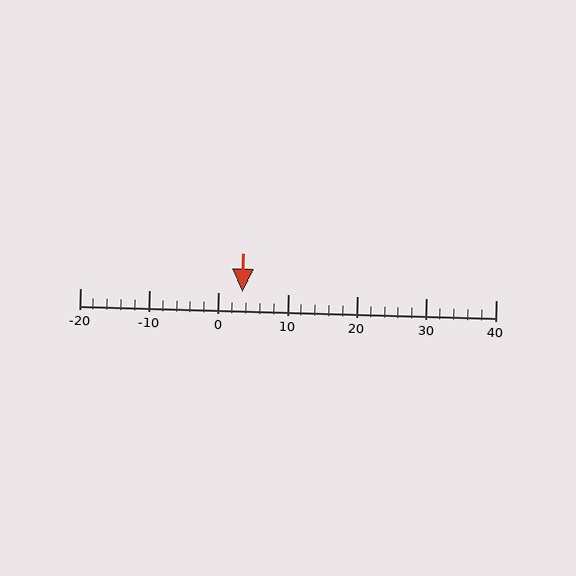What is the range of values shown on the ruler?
The ruler shows values from -20 to 40.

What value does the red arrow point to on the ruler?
The red arrow points to approximately 3.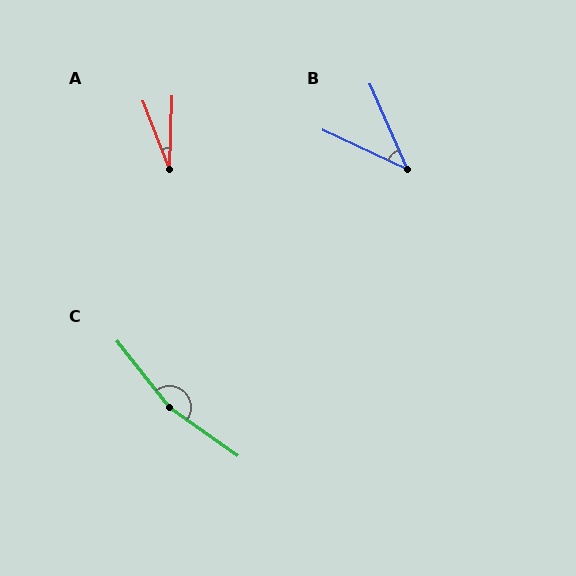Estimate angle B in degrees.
Approximately 41 degrees.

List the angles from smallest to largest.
A (23°), B (41°), C (164°).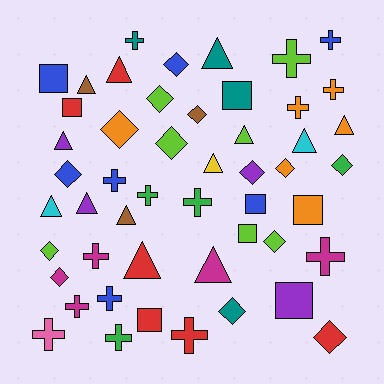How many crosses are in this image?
There are 15 crosses.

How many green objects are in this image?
There are 4 green objects.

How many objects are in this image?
There are 50 objects.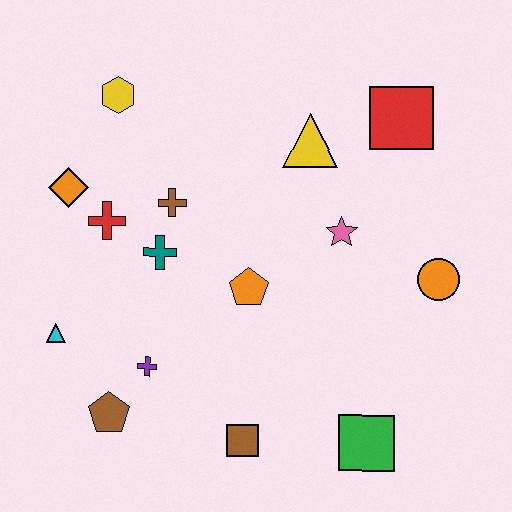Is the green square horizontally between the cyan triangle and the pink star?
No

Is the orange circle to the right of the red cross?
Yes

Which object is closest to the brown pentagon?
The purple cross is closest to the brown pentagon.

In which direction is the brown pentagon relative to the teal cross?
The brown pentagon is below the teal cross.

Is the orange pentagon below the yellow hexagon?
Yes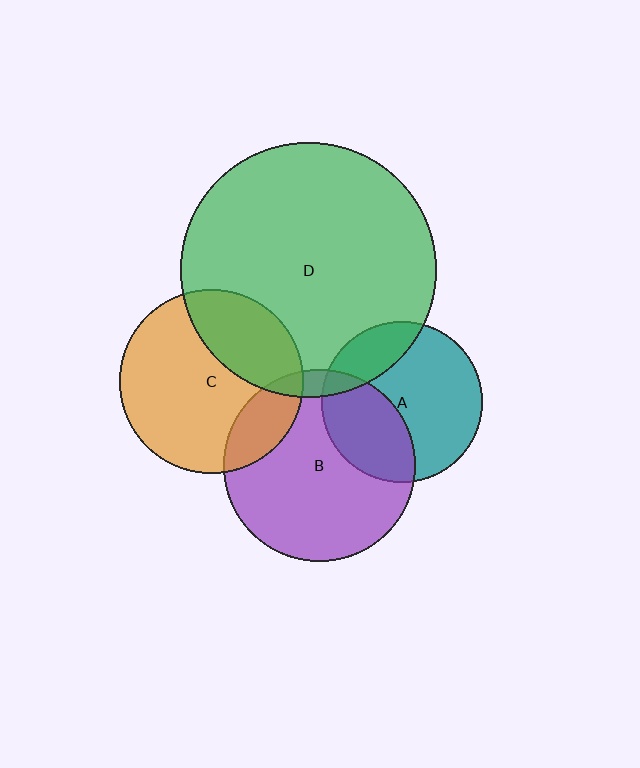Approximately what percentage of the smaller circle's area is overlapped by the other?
Approximately 35%.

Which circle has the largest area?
Circle D (green).